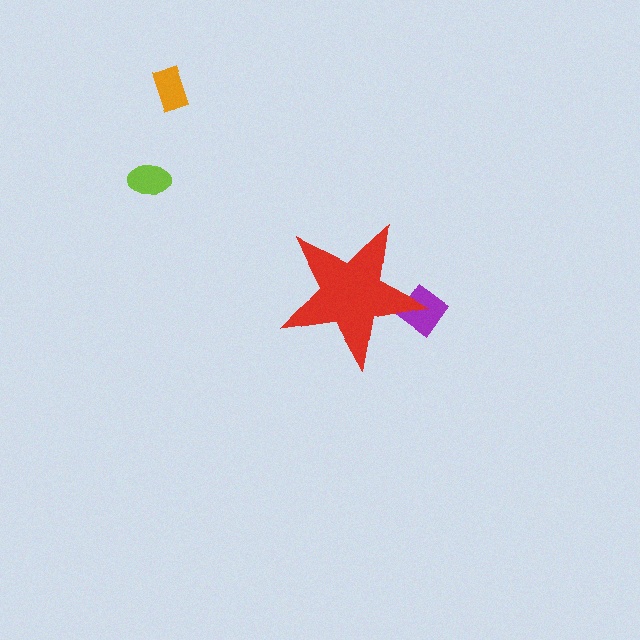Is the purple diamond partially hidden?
Yes, the purple diamond is partially hidden behind the red star.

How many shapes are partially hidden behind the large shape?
1 shape is partially hidden.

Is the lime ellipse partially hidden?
No, the lime ellipse is fully visible.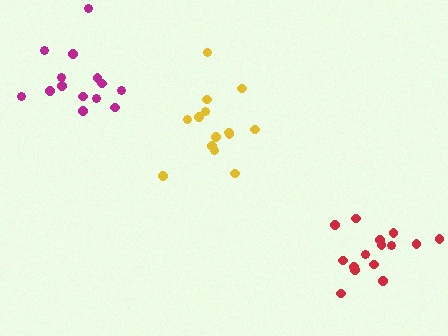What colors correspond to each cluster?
The clusters are colored: magenta, yellow, red.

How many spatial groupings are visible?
There are 3 spatial groupings.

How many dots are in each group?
Group 1: 14 dots, Group 2: 14 dots, Group 3: 15 dots (43 total).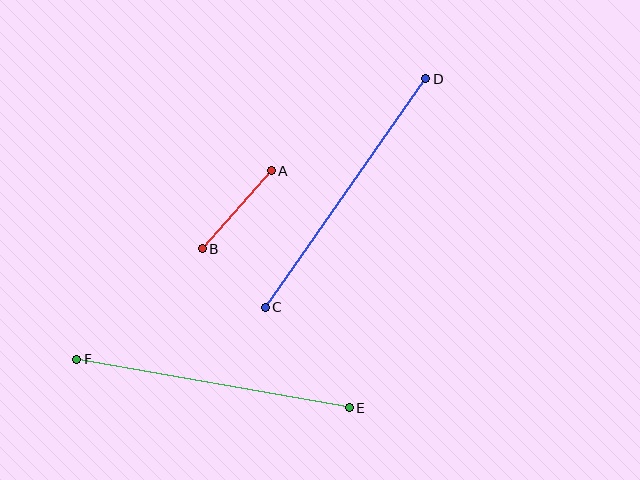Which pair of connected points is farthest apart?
Points C and D are farthest apart.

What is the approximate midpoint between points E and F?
The midpoint is at approximately (213, 384) pixels.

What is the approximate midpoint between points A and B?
The midpoint is at approximately (237, 210) pixels.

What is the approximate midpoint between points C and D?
The midpoint is at approximately (346, 193) pixels.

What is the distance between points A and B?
The distance is approximately 104 pixels.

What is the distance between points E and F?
The distance is approximately 277 pixels.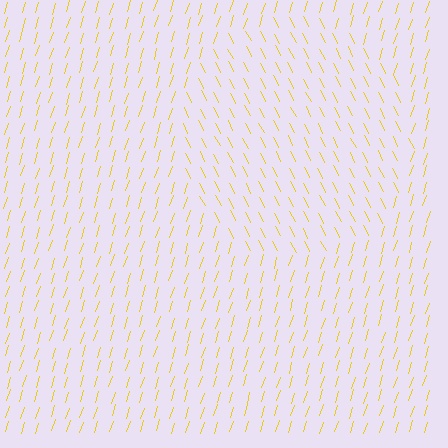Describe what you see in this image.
The image is filled with small yellow line segments. A circle region in the image has lines oriented differently from the surrounding lines, creating a visible texture boundary.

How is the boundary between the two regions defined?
The boundary is defined purely by a change in line orientation (approximately 45 degrees difference). All lines are the same color and thickness.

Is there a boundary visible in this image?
Yes, there is a texture boundary formed by a change in line orientation.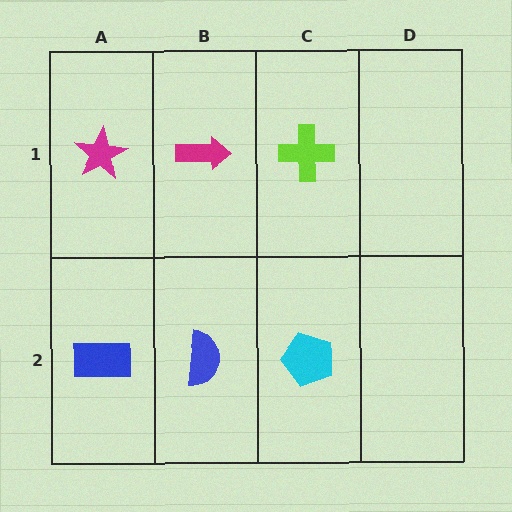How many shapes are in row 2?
3 shapes.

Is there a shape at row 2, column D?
No, that cell is empty.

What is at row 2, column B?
A blue semicircle.